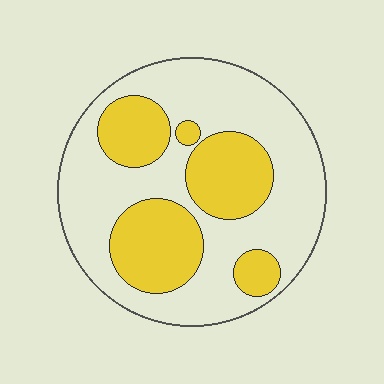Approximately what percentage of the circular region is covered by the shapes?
Approximately 35%.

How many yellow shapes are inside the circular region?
5.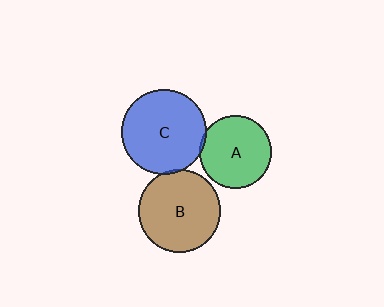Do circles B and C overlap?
Yes.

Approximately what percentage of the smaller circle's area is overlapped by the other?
Approximately 5%.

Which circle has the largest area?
Circle C (blue).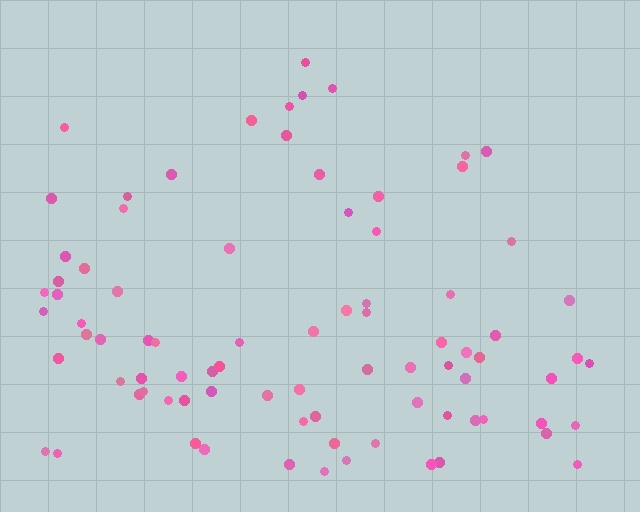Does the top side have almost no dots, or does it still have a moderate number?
Still a moderate number, just noticeably fewer than the bottom.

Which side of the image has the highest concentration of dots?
The bottom.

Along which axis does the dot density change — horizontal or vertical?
Vertical.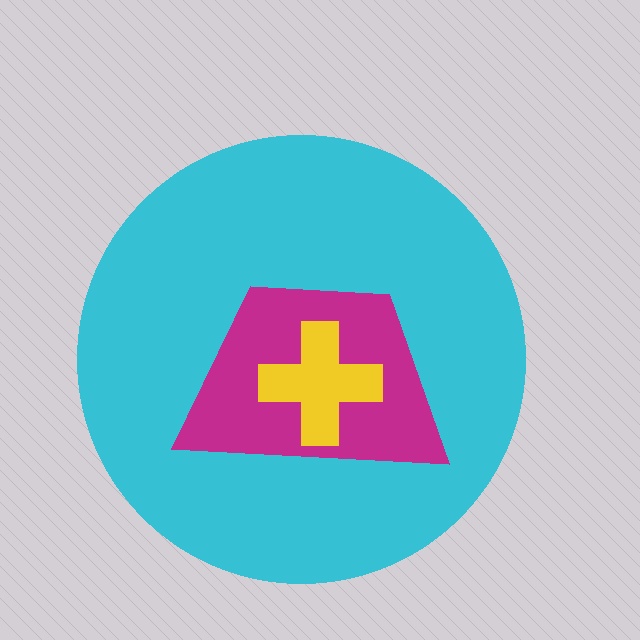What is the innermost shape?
The yellow cross.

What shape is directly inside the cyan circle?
The magenta trapezoid.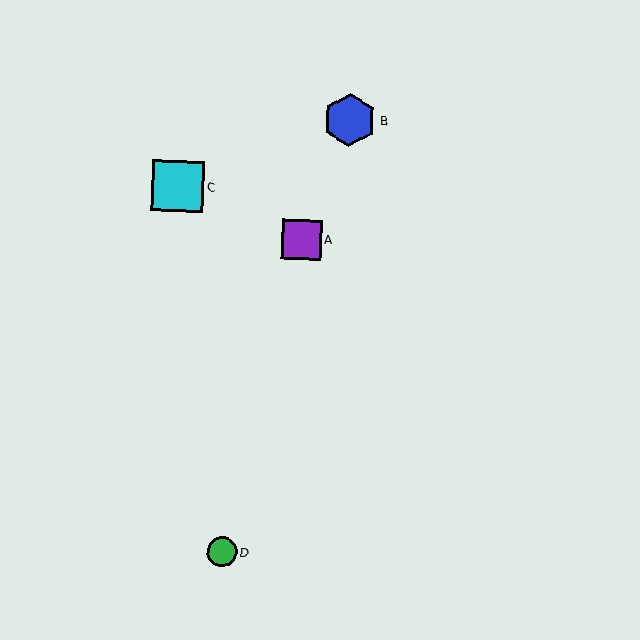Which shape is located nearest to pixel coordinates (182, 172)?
The cyan square (labeled C) at (178, 186) is nearest to that location.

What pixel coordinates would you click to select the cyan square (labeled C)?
Click at (178, 186) to select the cyan square C.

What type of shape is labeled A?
Shape A is a purple square.